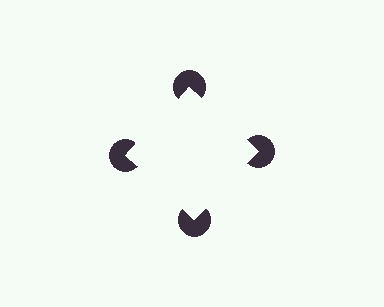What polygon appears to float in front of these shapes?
An illusory square — its edges are inferred from the aligned wedge cuts in the pac-man discs, not physically drawn.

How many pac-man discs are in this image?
There are 4 — one at each vertex of the illusory square.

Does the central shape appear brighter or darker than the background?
It typically appears slightly brighter than the background, even though no actual brightness change is drawn.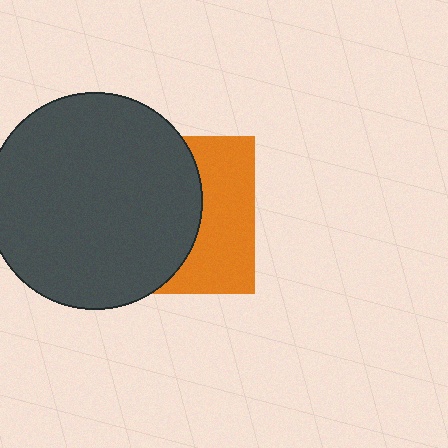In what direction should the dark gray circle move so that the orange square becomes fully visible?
The dark gray circle should move left. That is the shortest direction to clear the overlap and leave the orange square fully visible.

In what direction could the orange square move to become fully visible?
The orange square could move right. That would shift it out from behind the dark gray circle entirely.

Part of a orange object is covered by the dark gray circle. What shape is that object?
It is a square.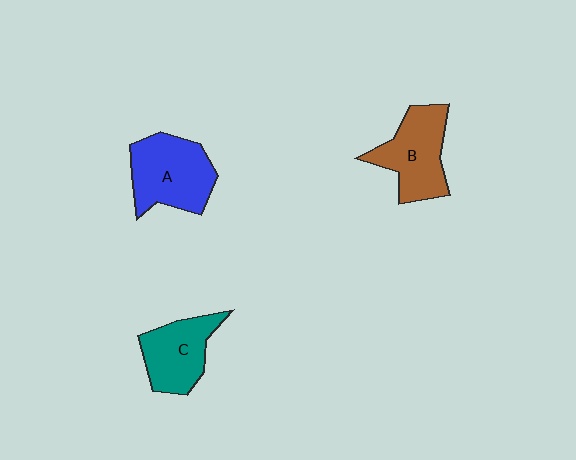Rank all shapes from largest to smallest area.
From largest to smallest: A (blue), B (brown), C (teal).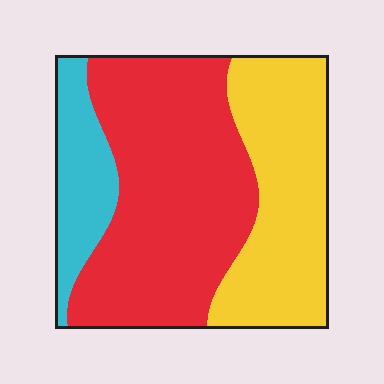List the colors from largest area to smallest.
From largest to smallest: red, yellow, cyan.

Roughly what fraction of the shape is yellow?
Yellow takes up about one third (1/3) of the shape.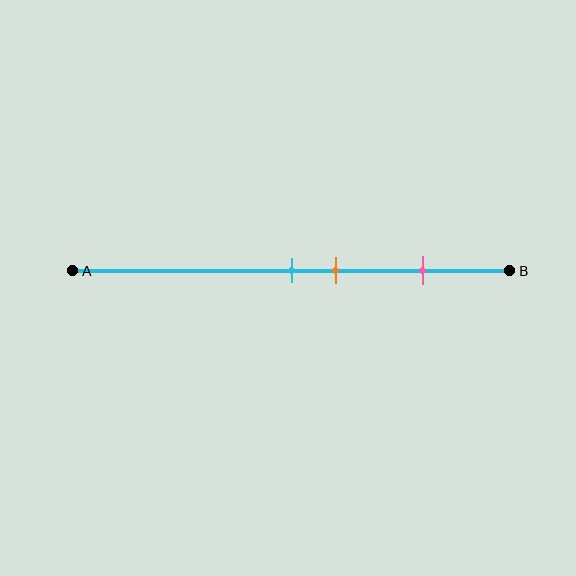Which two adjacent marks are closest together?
The cyan and orange marks are the closest adjacent pair.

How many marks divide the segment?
There are 3 marks dividing the segment.